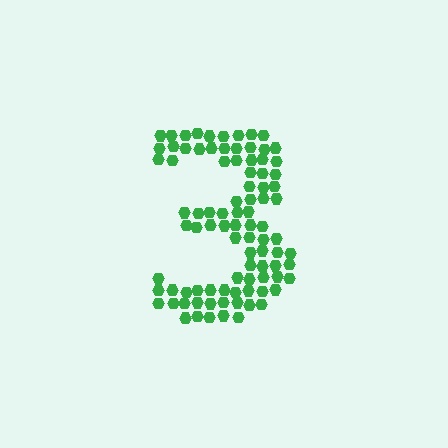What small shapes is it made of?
It is made of small hexagons.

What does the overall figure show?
The overall figure shows the digit 3.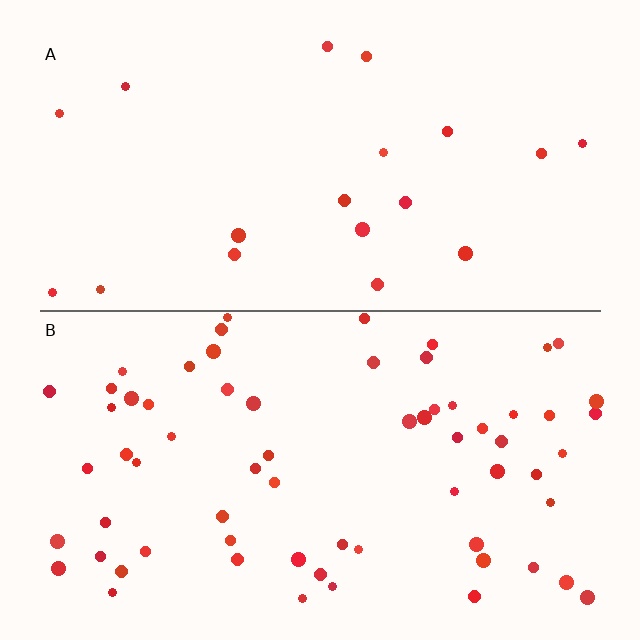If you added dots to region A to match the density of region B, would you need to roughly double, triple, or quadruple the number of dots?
Approximately triple.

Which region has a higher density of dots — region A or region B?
B (the bottom).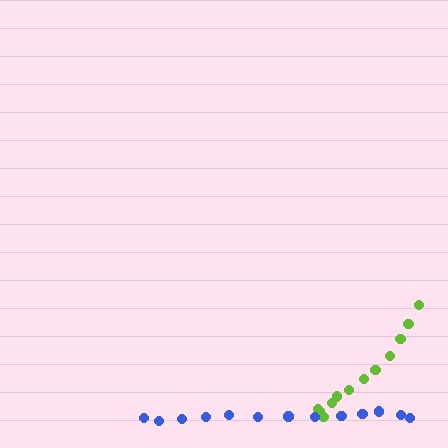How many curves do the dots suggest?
There are 2 distinct paths.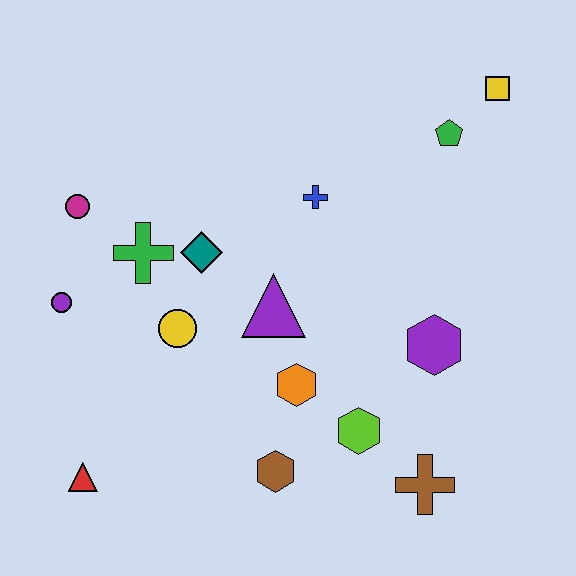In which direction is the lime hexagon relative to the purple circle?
The lime hexagon is to the right of the purple circle.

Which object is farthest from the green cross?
The yellow square is farthest from the green cross.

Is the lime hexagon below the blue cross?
Yes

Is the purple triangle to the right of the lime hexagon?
No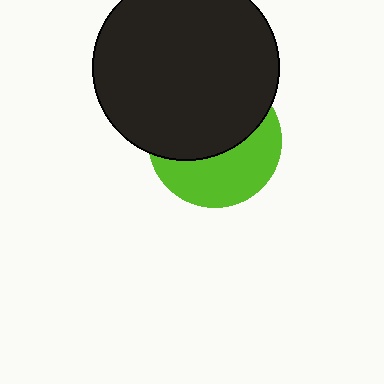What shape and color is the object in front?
The object in front is a black circle.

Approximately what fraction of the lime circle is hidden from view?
Roughly 56% of the lime circle is hidden behind the black circle.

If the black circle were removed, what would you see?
You would see the complete lime circle.